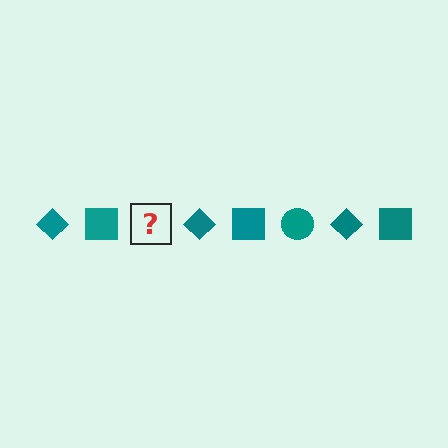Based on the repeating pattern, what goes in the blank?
The blank should be a teal circle.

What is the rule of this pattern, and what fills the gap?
The rule is that the pattern cycles through diamond, square, circle shapes in teal. The gap should be filled with a teal circle.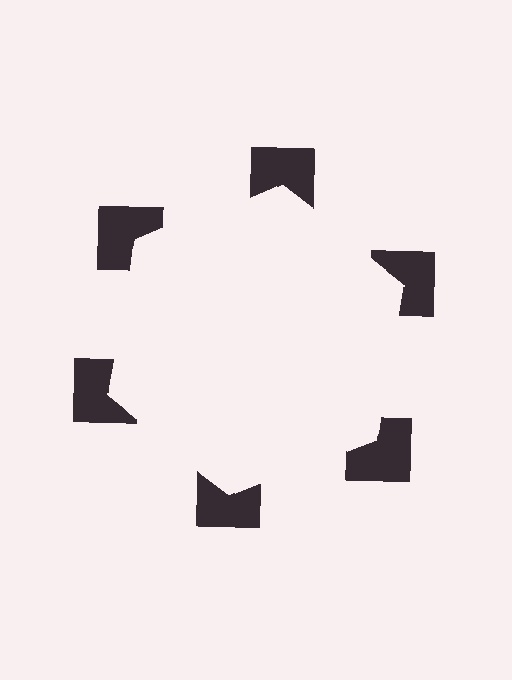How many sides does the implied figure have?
6 sides.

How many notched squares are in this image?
There are 6 — one at each vertex of the illusory hexagon.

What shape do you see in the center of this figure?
An illusory hexagon — its edges are inferred from the aligned wedge cuts in the notched squares, not physically drawn.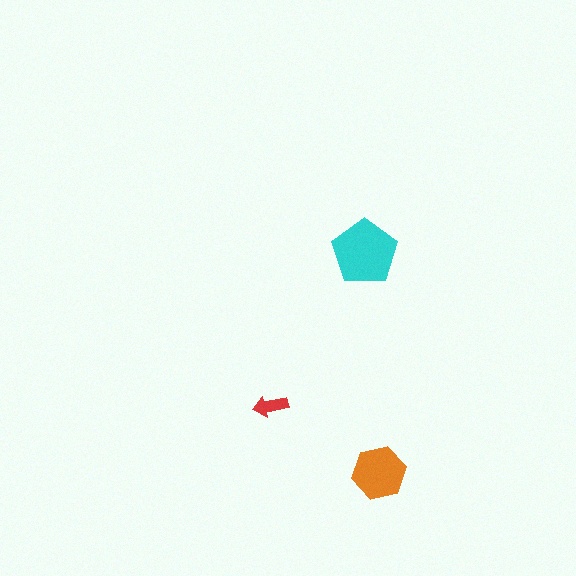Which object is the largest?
The cyan pentagon.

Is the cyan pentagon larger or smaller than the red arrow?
Larger.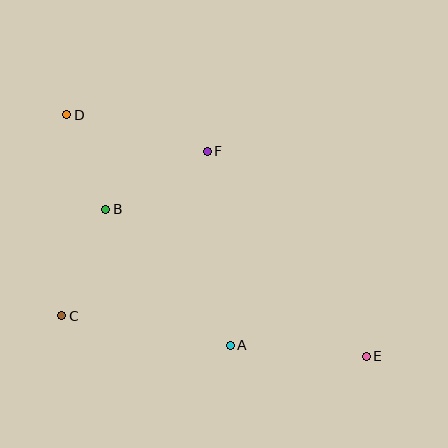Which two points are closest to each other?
Points B and D are closest to each other.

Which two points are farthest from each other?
Points D and E are farthest from each other.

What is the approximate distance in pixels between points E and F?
The distance between E and F is approximately 259 pixels.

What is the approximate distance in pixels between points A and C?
The distance between A and C is approximately 171 pixels.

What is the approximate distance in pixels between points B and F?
The distance between B and F is approximately 117 pixels.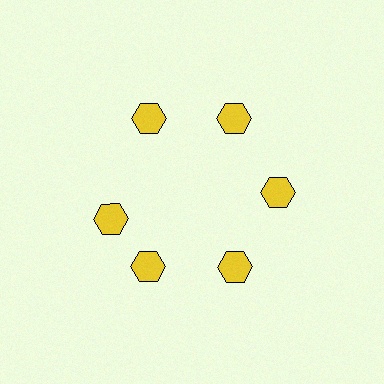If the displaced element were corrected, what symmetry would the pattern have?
It would have 6-fold rotational symmetry — the pattern would map onto itself every 60 degrees.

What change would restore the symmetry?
The symmetry would be restored by rotating it back into even spacing with its neighbors so that all 6 hexagons sit at equal angles and equal distance from the center.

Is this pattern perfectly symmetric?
No. The 6 yellow hexagons are arranged in a ring, but one element near the 9 o'clock position is rotated out of alignment along the ring, breaking the 6-fold rotational symmetry.